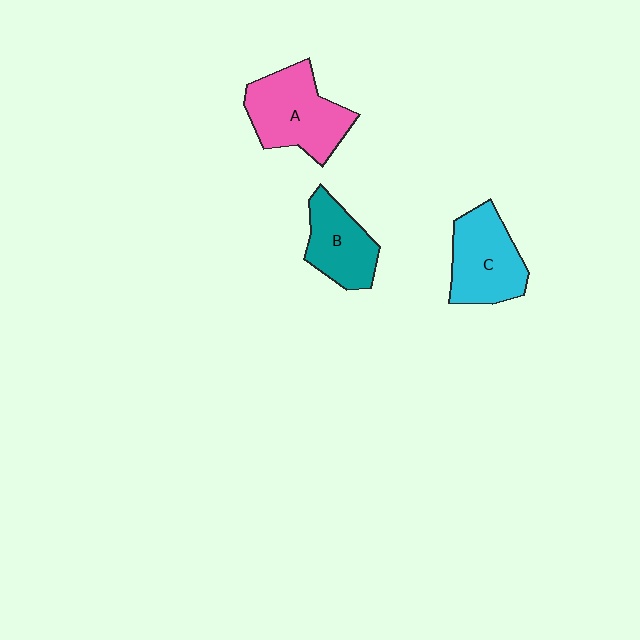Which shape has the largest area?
Shape A (pink).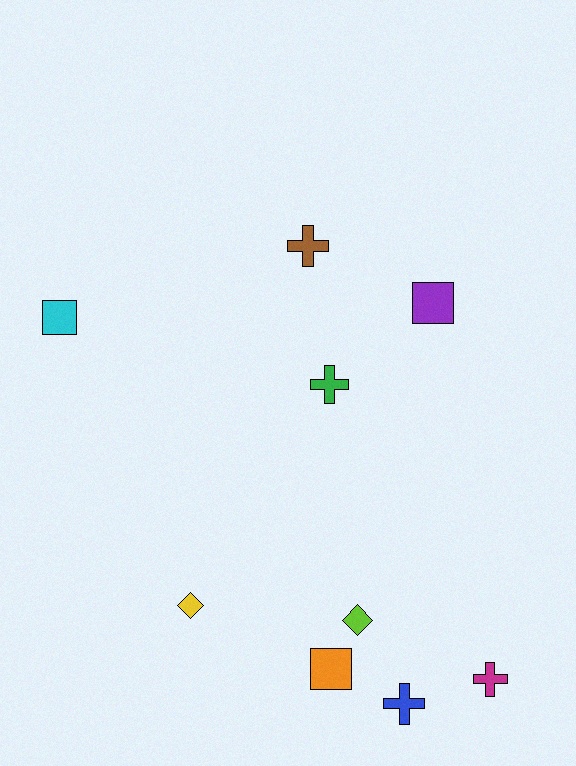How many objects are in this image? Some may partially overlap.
There are 9 objects.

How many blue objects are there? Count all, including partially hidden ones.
There is 1 blue object.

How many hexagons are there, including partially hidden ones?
There are no hexagons.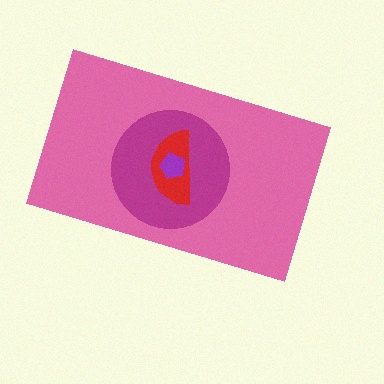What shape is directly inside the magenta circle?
The red semicircle.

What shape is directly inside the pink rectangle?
The magenta circle.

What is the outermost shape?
The pink rectangle.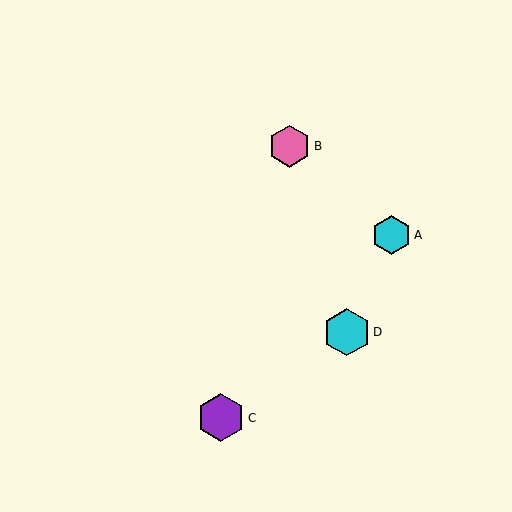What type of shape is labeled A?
Shape A is a cyan hexagon.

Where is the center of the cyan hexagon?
The center of the cyan hexagon is at (347, 332).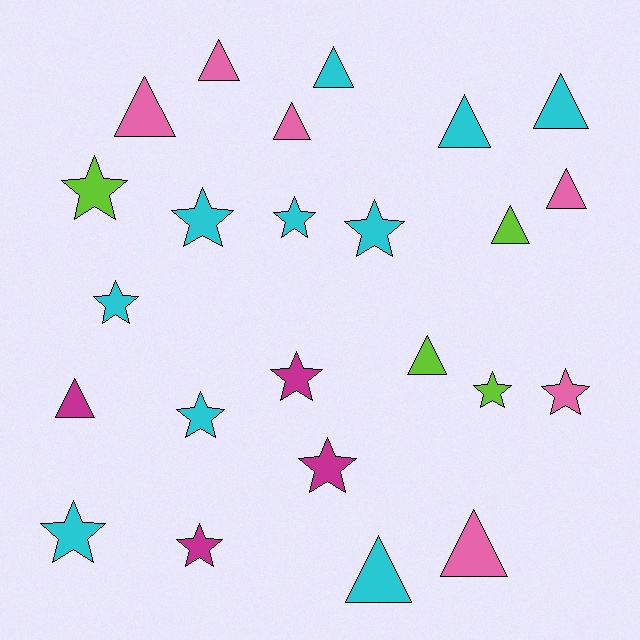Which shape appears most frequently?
Triangle, with 12 objects.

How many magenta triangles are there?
There is 1 magenta triangle.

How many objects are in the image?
There are 24 objects.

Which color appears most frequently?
Cyan, with 10 objects.